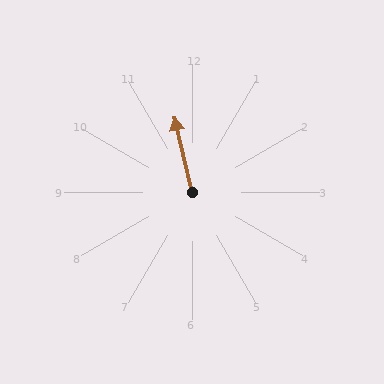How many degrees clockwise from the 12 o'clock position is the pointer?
Approximately 347 degrees.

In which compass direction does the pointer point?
North.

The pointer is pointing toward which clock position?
Roughly 12 o'clock.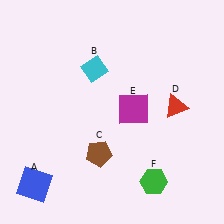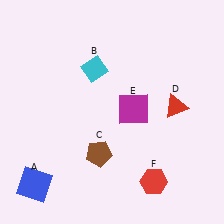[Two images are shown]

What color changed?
The hexagon (F) changed from green in Image 1 to red in Image 2.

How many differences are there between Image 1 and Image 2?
There is 1 difference between the two images.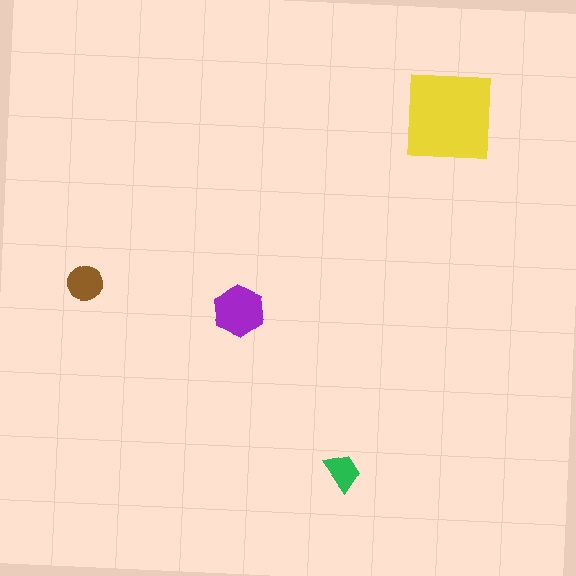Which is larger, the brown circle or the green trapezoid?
The brown circle.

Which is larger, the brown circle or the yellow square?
The yellow square.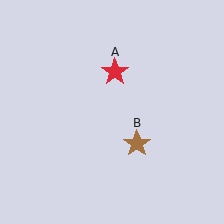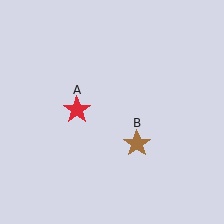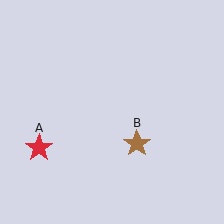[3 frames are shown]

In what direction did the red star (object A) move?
The red star (object A) moved down and to the left.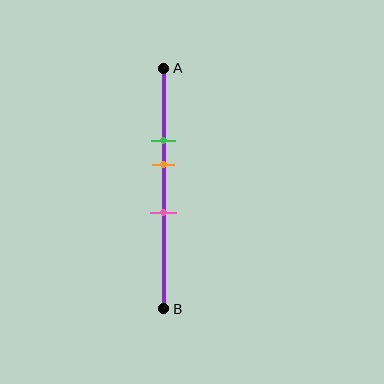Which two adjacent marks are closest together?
The green and orange marks are the closest adjacent pair.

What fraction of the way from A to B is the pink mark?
The pink mark is approximately 60% (0.6) of the way from A to B.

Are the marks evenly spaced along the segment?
Yes, the marks are approximately evenly spaced.